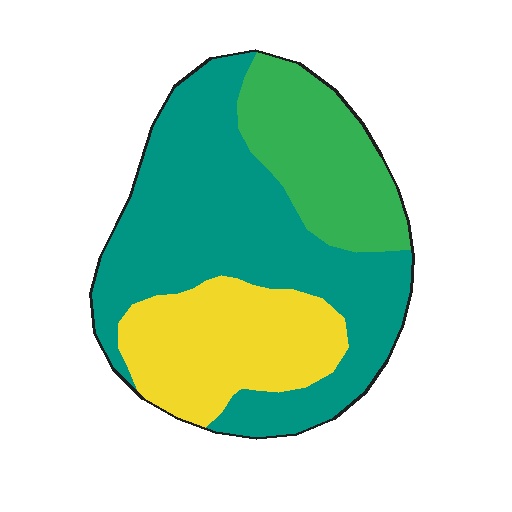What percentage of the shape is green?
Green takes up about one fifth (1/5) of the shape.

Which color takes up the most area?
Teal, at roughly 55%.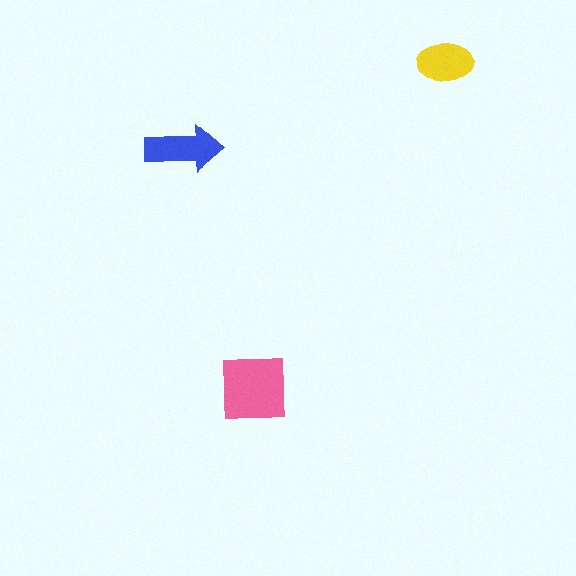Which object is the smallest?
The yellow ellipse.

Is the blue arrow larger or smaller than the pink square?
Smaller.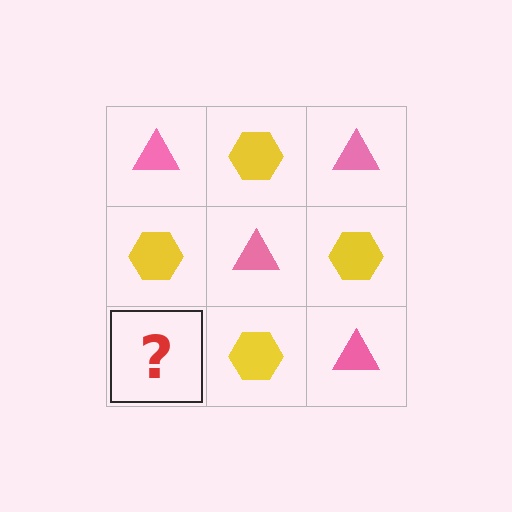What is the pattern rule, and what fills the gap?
The rule is that it alternates pink triangle and yellow hexagon in a checkerboard pattern. The gap should be filled with a pink triangle.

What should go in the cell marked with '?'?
The missing cell should contain a pink triangle.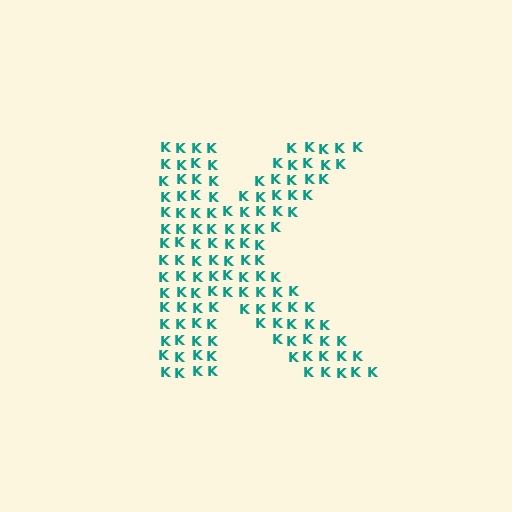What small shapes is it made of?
It is made of small letter K's.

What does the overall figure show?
The overall figure shows the letter K.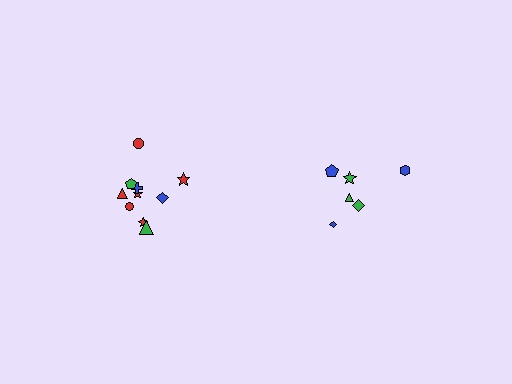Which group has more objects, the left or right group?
The left group.